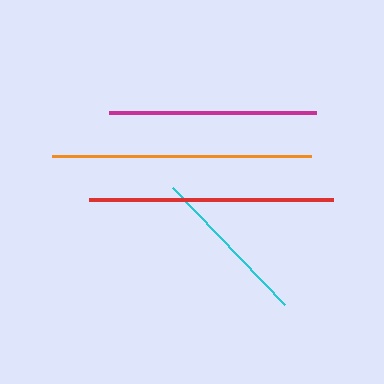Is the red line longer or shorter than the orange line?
The orange line is longer than the red line.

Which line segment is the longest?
The orange line is the longest at approximately 259 pixels.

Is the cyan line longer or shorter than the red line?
The red line is longer than the cyan line.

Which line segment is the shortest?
The cyan line is the shortest at approximately 162 pixels.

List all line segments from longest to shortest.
From longest to shortest: orange, red, magenta, cyan.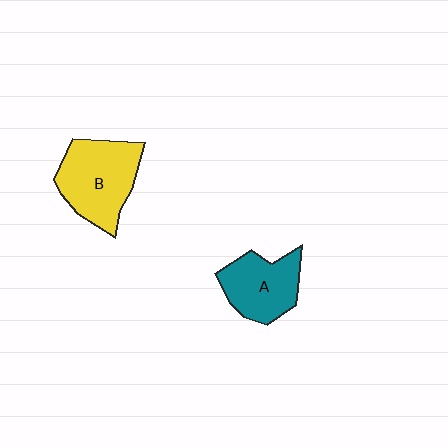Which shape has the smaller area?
Shape A (teal).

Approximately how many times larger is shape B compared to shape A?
Approximately 1.3 times.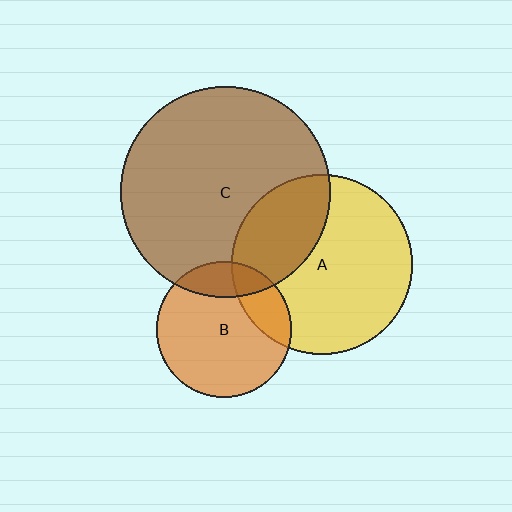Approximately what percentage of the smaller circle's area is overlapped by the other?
Approximately 20%.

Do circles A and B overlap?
Yes.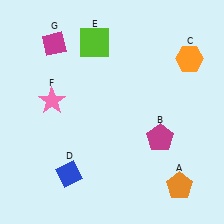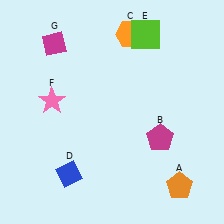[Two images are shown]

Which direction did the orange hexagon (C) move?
The orange hexagon (C) moved left.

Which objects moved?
The objects that moved are: the orange hexagon (C), the lime square (E).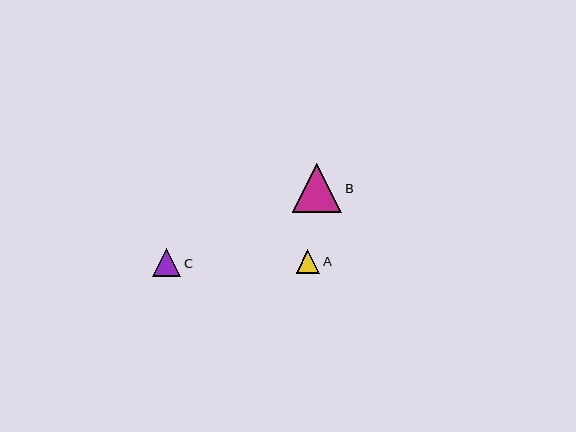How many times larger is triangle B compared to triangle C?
Triangle B is approximately 1.7 times the size of triangle C.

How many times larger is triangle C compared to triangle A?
Triangle C is approximately 1.2 times the size of triangle A.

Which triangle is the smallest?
Triangle A is the smallest with a size of approximately 23 pixels.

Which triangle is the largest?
Triangle B is the largest with a size of approximately 50 pixels.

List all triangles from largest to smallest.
From largest to smallest: B, C, A.